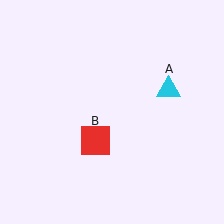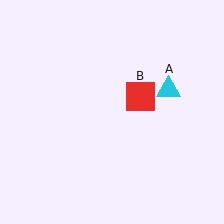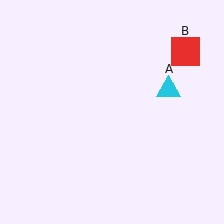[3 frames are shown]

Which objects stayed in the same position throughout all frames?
Cyan triangle (object A) remained stationary.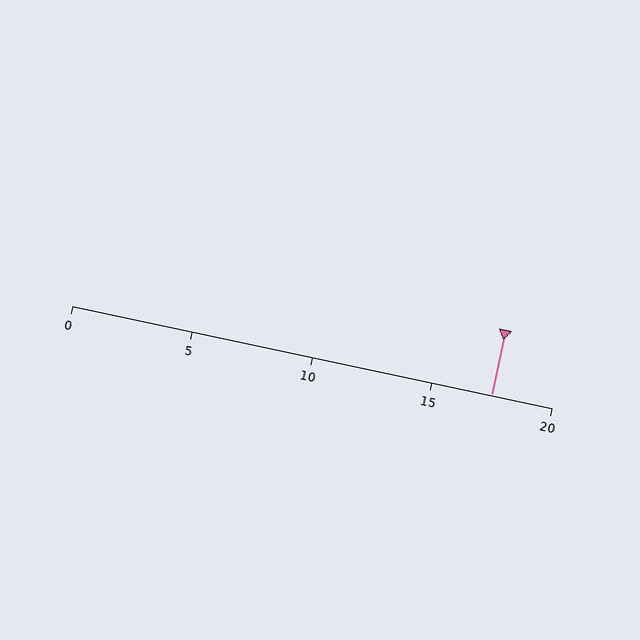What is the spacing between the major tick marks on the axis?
The major ticks are spaced 5 apart.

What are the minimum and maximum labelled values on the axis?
The axis runs from 0 to 20.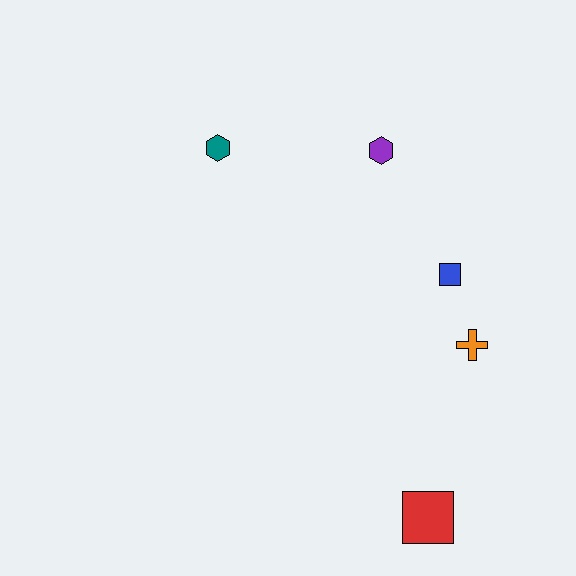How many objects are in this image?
There are 5 objects.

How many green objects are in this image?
There are no green objects.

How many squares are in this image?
There are 2 squares.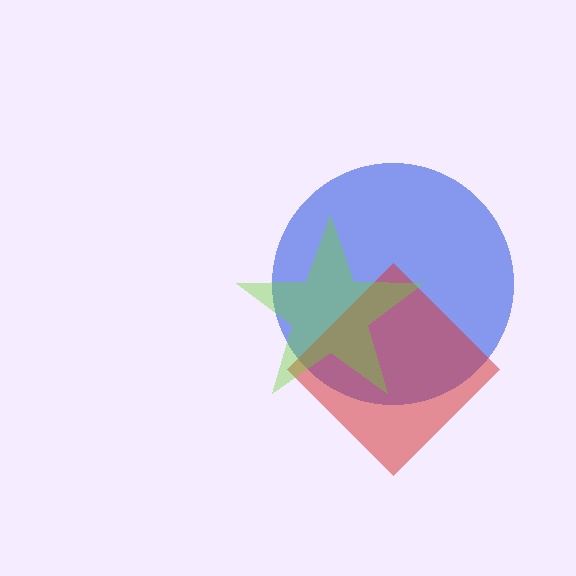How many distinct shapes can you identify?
There are 3 distinct shapes: a blue circle, a red diamond, a lime star.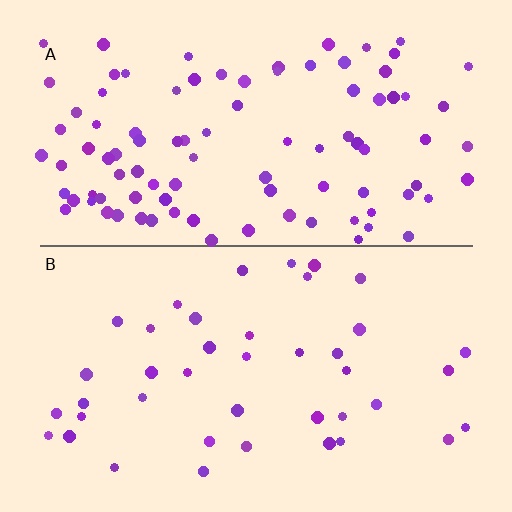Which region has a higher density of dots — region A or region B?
A (the top).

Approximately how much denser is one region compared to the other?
Approximately 2.4× — region A over region B.